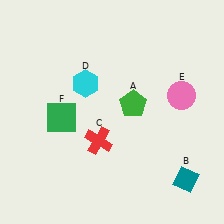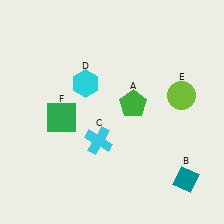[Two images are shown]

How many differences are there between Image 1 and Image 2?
There are 2 differences between the two images.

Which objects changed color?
C changed from red to cyan. E changed from pink to lime.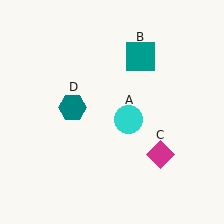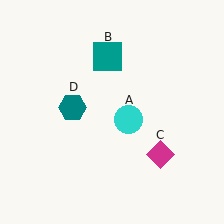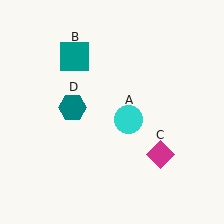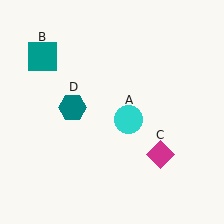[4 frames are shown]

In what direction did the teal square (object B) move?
The teal square (object B) moved left.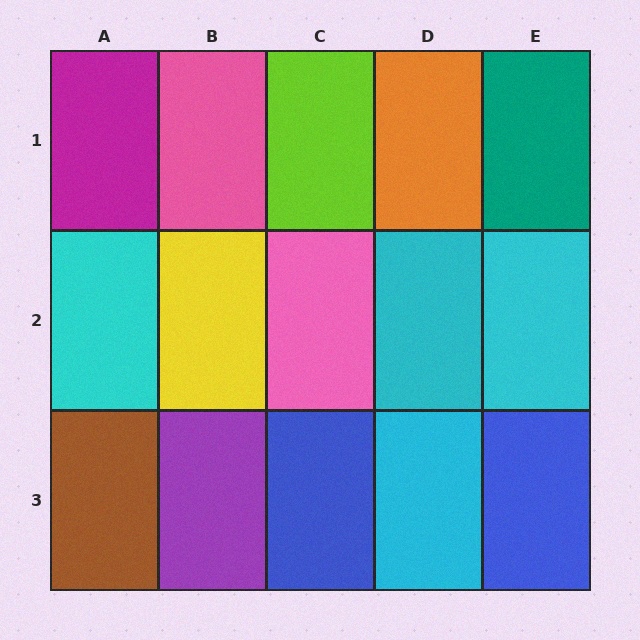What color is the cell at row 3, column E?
Blue.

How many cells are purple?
1 cell is purple.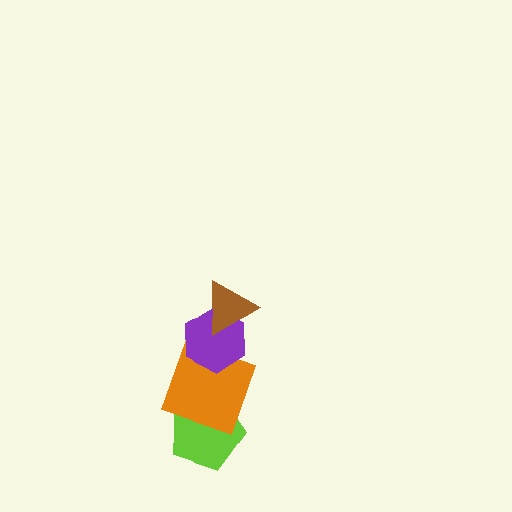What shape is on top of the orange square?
The purple hexagon is on top of the orange square.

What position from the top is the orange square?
The orange square is 3rd from the top.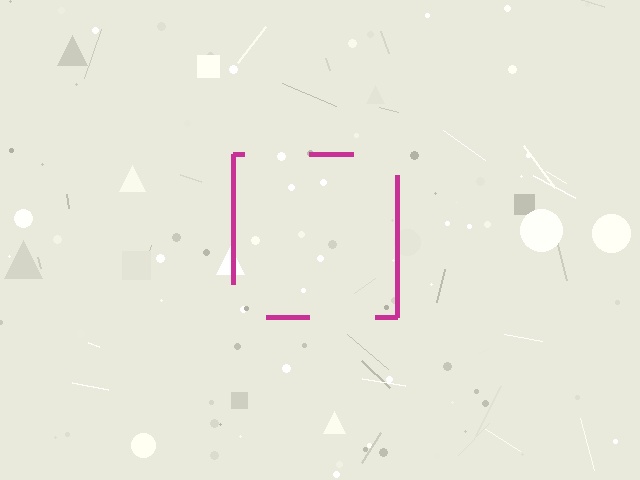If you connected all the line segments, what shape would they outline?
They would outline a square.